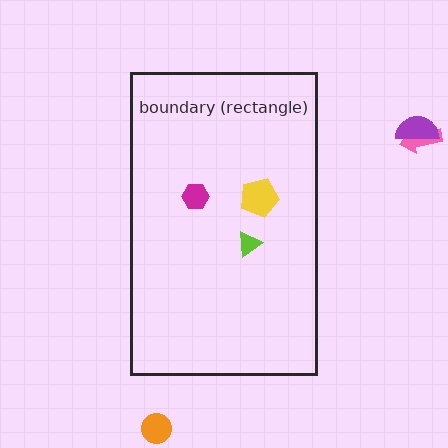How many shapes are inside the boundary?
3 inside, 3 outside.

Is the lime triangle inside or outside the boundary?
Inside.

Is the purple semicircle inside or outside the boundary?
Outside.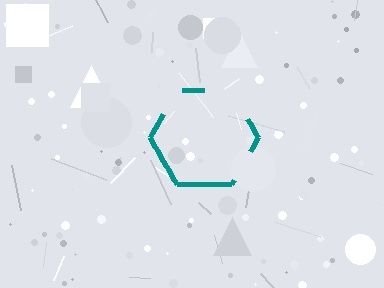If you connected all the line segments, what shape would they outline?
They would outline a hexagon.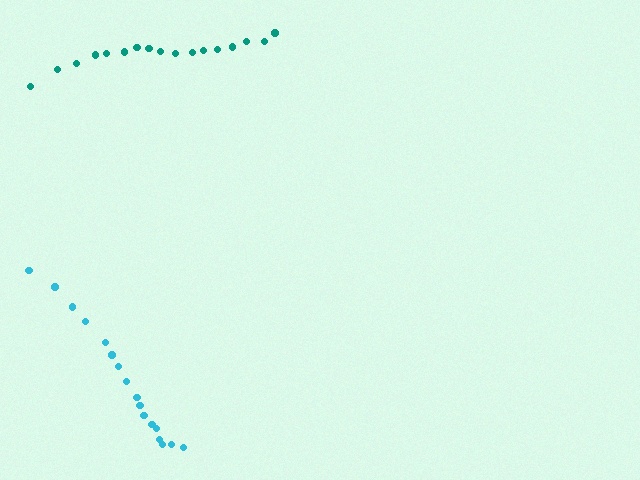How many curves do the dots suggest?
There are 2 distinct paths.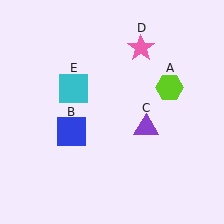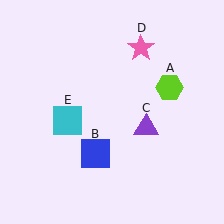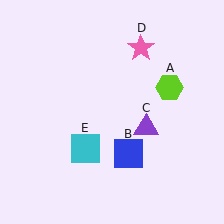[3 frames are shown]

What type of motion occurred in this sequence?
The blue square (object B), cyan square (object E) rotated counterclockwise around the center of the scene.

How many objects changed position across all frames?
2 objects changed position: blue square (object B), cyan square (object E).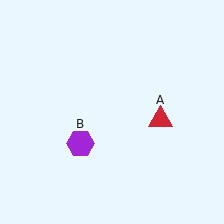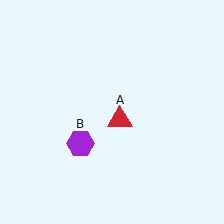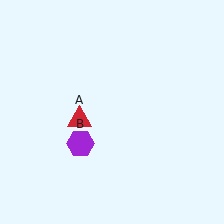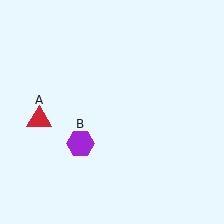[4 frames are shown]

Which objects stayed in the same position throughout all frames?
Purple hexagon (object B) remained stationary.